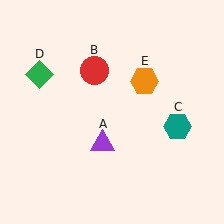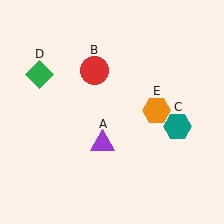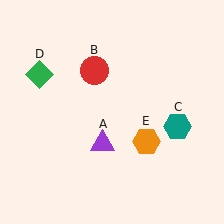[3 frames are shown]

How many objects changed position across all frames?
1 object changed position: orange hexagon (object E).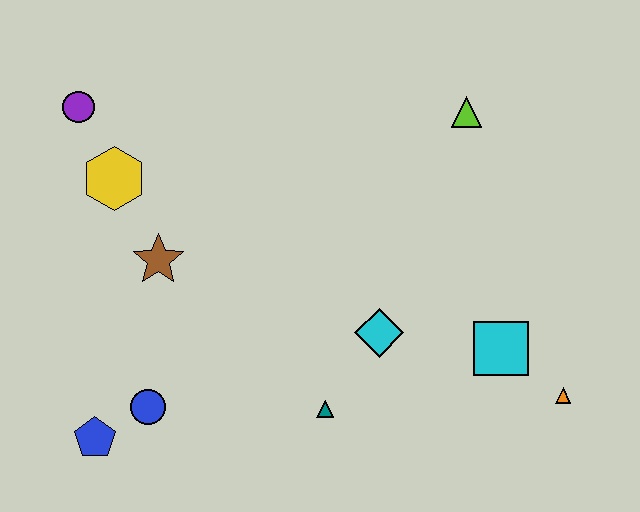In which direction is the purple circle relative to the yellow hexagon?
The purple circle is above the yellow hexagon.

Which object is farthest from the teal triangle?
The purple circle is farthest from the teal triangle.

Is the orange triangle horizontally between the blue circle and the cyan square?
No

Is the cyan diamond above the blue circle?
Yes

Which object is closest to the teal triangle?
The cyan diamond is closest to the teal triangle.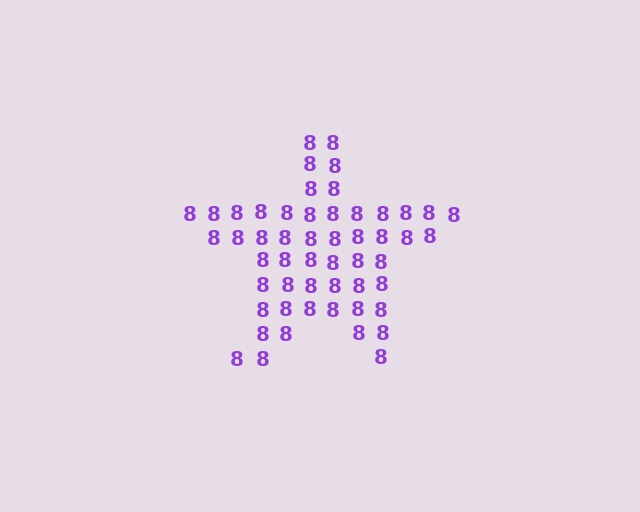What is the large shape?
The large shape is a star.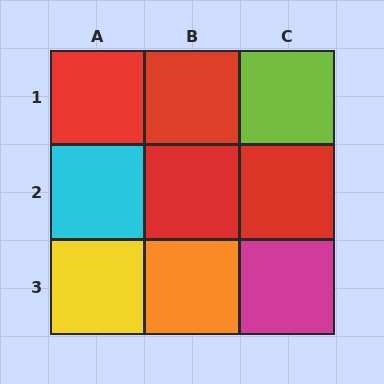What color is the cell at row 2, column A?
Cyan.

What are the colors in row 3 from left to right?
Yellow, orange, magenta.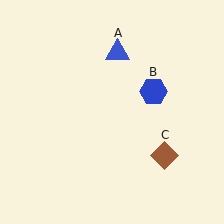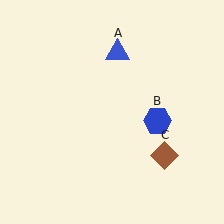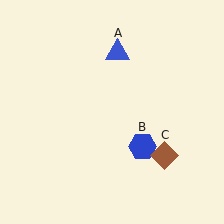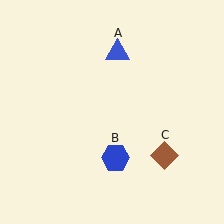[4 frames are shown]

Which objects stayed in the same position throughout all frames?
Blue triangle (object A) and brown diamond (object C) remained stationary.